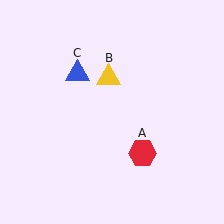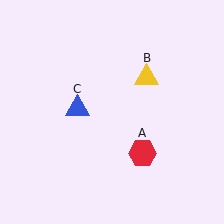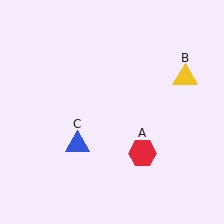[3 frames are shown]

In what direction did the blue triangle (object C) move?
The blue triangle (object C) moved down.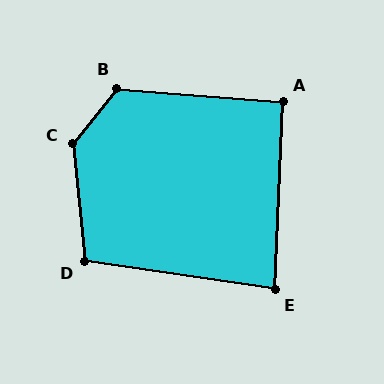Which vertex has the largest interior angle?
C, at approximately 137 degrees.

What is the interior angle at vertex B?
Approximately 123 degrees (obtuse).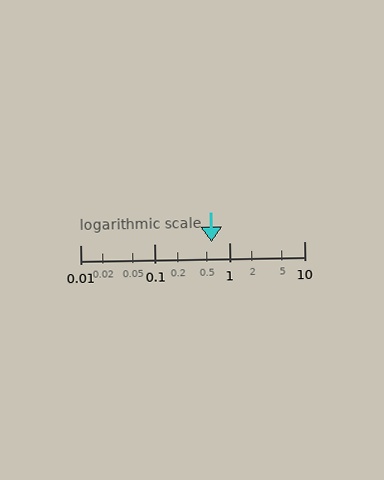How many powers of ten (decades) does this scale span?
The scale spans 3 decades, from 0.01 to 10.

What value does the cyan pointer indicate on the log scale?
The pointer indicates approximately 0.58.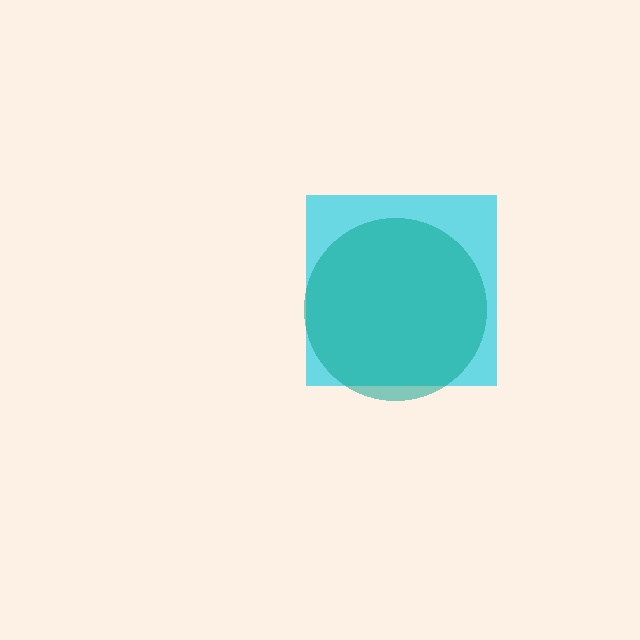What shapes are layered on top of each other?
The layered shapes are: a cyan square, a teal circle.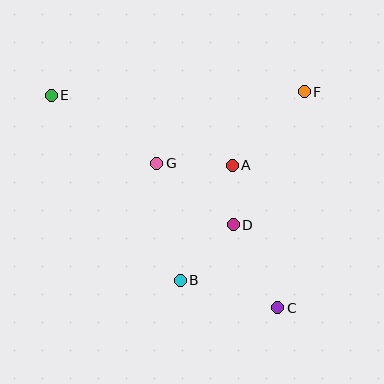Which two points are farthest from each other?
Points C and E are farthest from each other.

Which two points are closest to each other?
Points A and D are closest to each other.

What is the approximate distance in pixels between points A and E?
The distance between A and E is approximately 194 pixels.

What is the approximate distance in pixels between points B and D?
The distance between B and D is approximately 77 pixels.